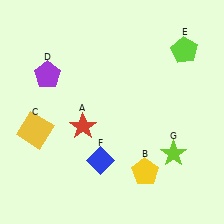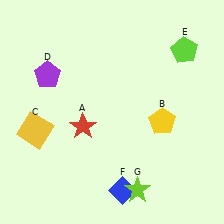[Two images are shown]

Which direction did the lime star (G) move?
The lime star (G) moved down.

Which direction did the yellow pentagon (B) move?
The yellow pentagon (B) moved up.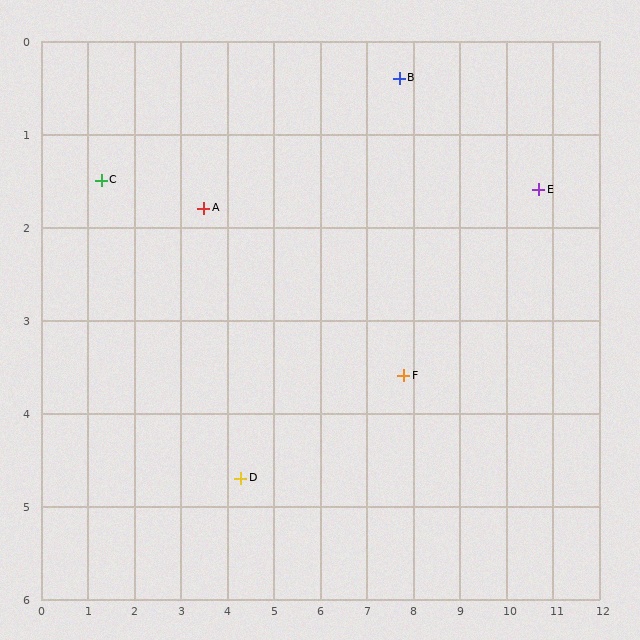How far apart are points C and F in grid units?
Points C and F are about 6.8 grid units apart.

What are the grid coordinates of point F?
Point F is at approximately (7.8, 3.6).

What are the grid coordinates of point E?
Point E is at approximately (10.7, 1.6).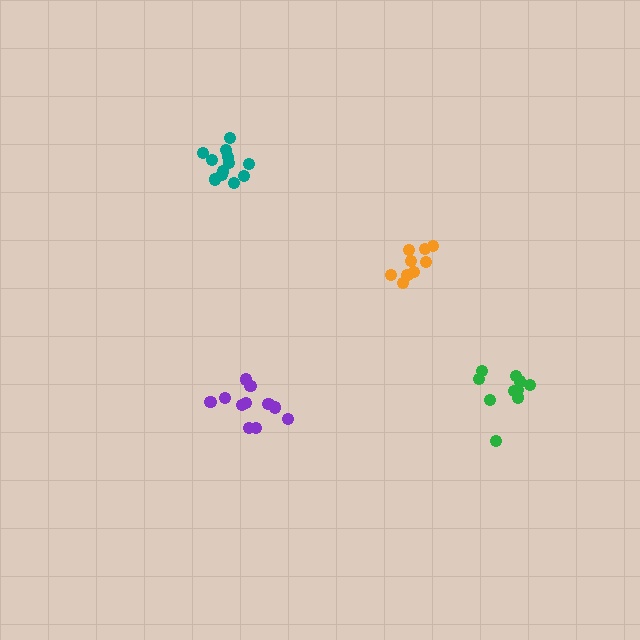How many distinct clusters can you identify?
There are 4 distinct clusters.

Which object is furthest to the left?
The teal cluster is leftmost.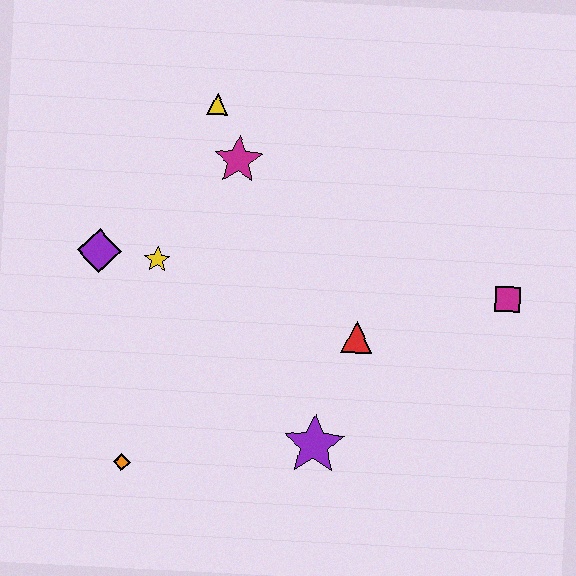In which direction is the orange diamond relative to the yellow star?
The orange diamond is below the yellow star.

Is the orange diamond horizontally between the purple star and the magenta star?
No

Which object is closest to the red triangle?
The purple star is closest to the red triangle.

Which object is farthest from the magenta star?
The orange diamond is farthest from the magenta star.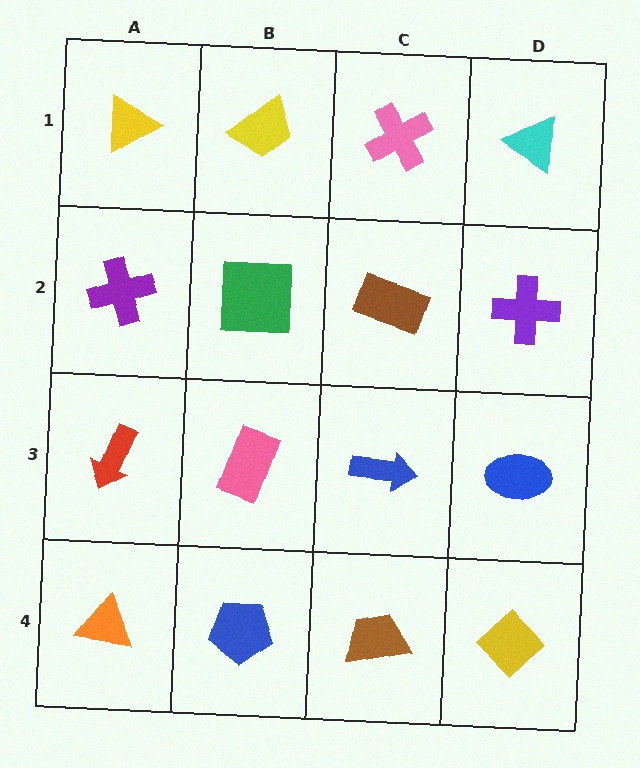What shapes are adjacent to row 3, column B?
A green square (row 2, column B), a blue pentagon (row 4, column B), a red arrow (row 3, column A), a blue arrow (row 3, column C).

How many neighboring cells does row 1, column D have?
2.